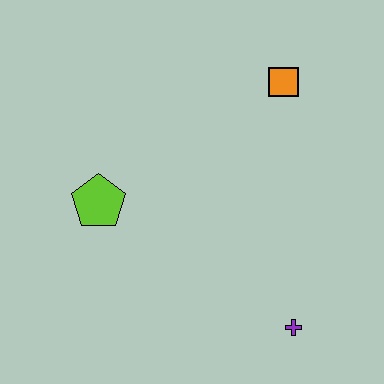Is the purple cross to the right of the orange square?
Yes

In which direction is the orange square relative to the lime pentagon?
The orange square is to the right of the lime pentagon.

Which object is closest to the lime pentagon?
The orange square is closest to the lime pentagon.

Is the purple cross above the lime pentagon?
No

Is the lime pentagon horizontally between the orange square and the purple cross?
No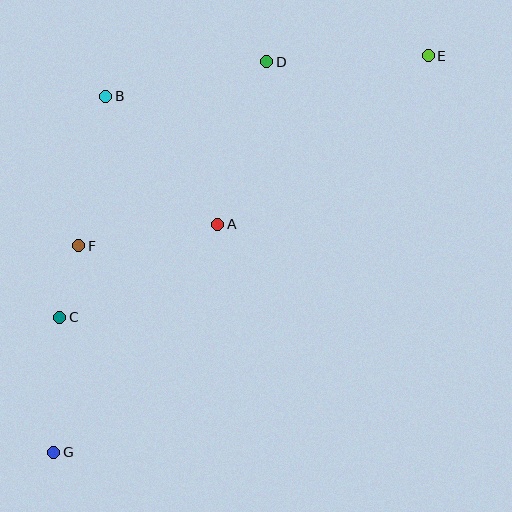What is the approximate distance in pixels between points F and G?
The distance between F and G is approximately 208 pixels.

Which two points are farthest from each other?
Points E and G are farthest from each other.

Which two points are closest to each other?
Points C and F are closest to each other.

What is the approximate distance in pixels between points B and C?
The distance between B and C is approximately 226 pixels.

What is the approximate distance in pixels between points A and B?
The distance between A and B is approximately 170 pixels.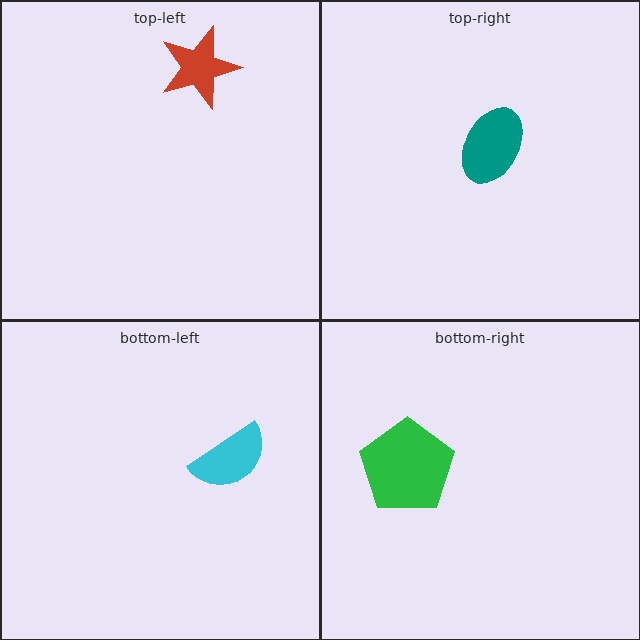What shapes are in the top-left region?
The red star.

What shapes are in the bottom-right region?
The green pentagon.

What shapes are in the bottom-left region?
The cyan semicircle.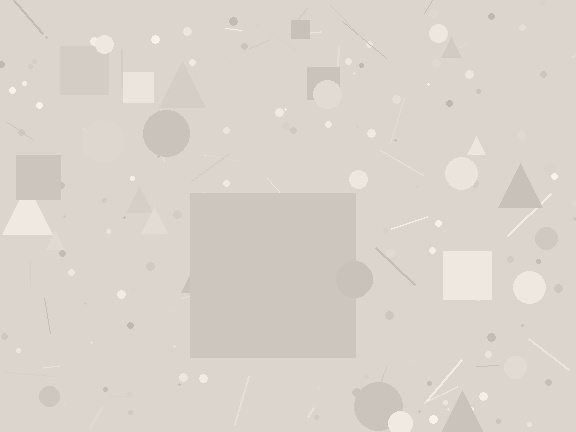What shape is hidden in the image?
A square is hidden in the image.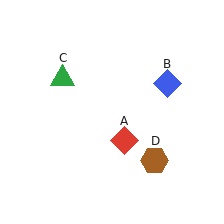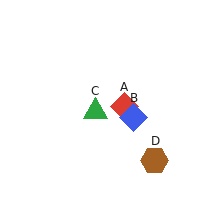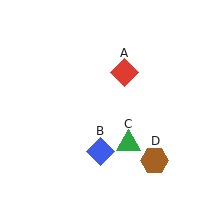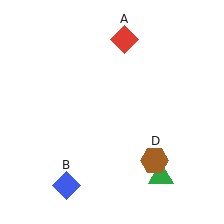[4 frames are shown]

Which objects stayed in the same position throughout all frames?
Brown hexagon (object D) remained stationary.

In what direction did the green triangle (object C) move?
The green triangle (object C) moved down and to the right.